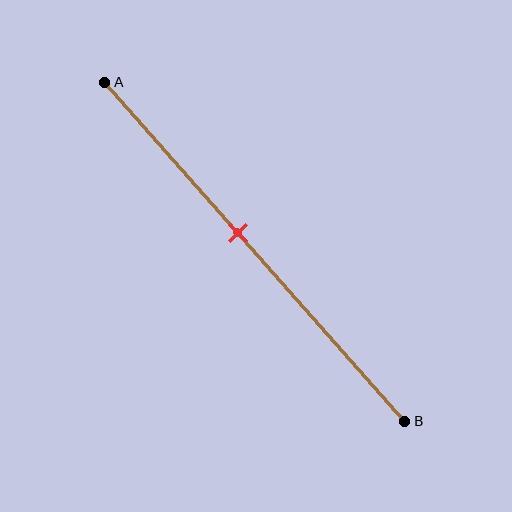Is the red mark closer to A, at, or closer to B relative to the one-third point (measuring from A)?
The red mark is closer to point B than the one-third point of segment AB.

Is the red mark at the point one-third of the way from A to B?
No, the mark is at about 45% from A, not at the 33% one-third point.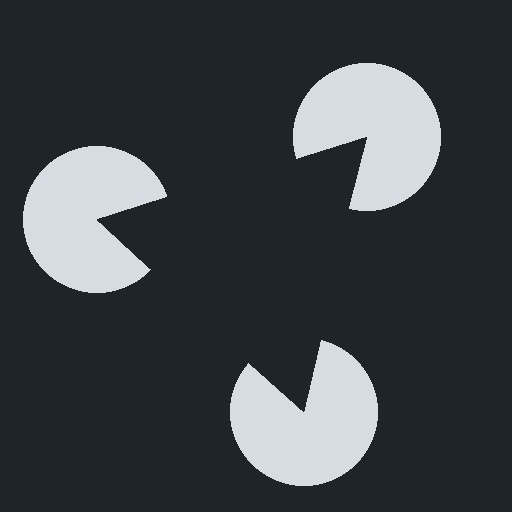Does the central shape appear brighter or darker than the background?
It typically appears slightly darker than the background, even though no actual brightness change is drawn.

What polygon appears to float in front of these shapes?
An illusory triangle — its edges are inferred from the aligned wedge cuts in the pac-man discs, not physically drawn.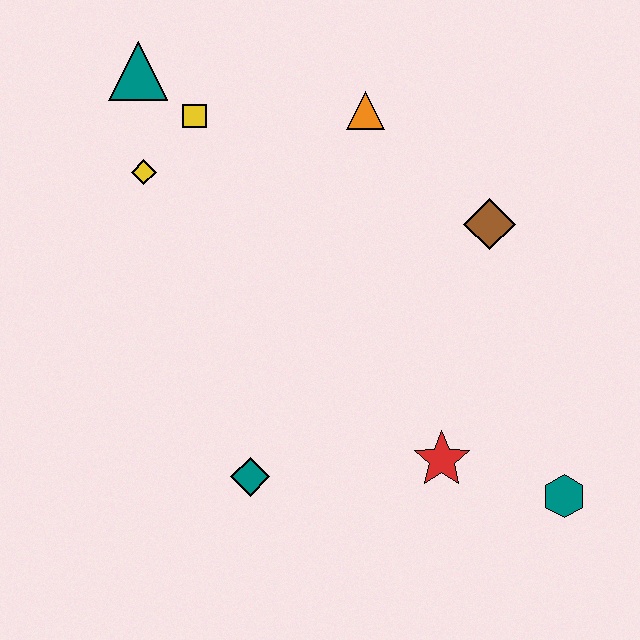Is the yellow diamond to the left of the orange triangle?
Yes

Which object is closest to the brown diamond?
The orange triangle is closest to the brown diamond.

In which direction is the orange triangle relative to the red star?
The orange triangle is above the red star.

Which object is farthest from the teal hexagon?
The teal triangle is farthest from the teal hexagon.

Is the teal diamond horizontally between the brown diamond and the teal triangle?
Yes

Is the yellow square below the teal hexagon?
No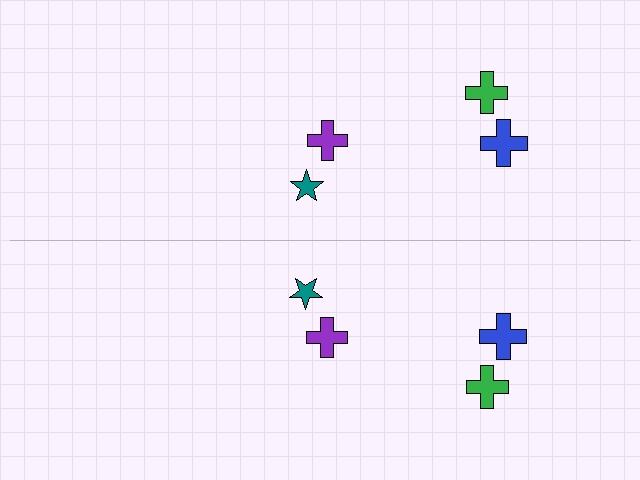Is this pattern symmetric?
Yes, this pattern has bilateral (reflection) symmetry.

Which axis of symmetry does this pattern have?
The pattern has a horizontal axis of symmetry running through the center of the image.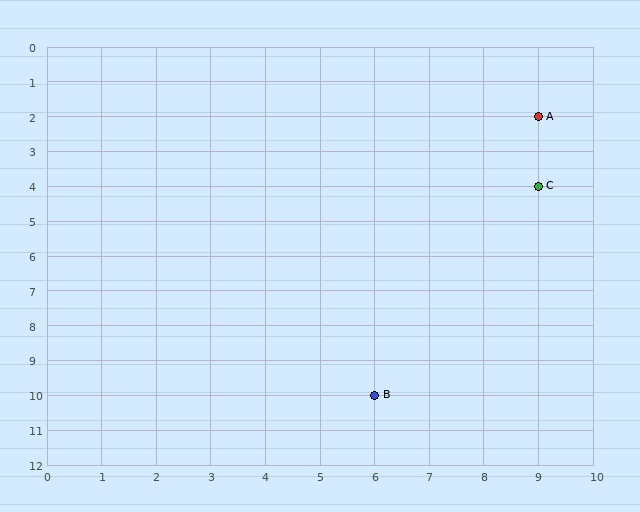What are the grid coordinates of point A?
Point A is at grid coordinates (9, 2).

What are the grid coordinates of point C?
Point C is at grid coordinates (9, 4).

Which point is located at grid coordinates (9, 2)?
Point A is at (9, 2).